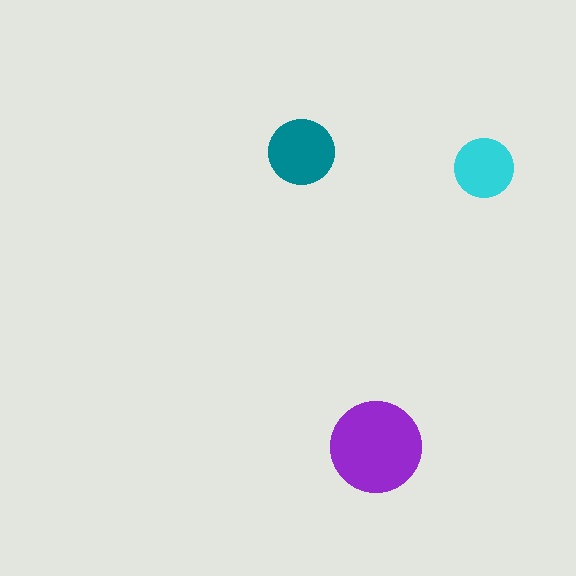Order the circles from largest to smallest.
the purple one, the teal one, the cyan one.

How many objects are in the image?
There are 3 objects in the image.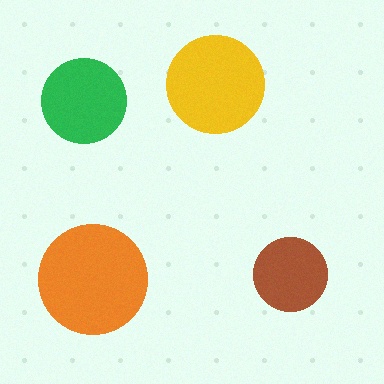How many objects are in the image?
There are 4 objects in the image.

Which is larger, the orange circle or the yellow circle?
The orange one.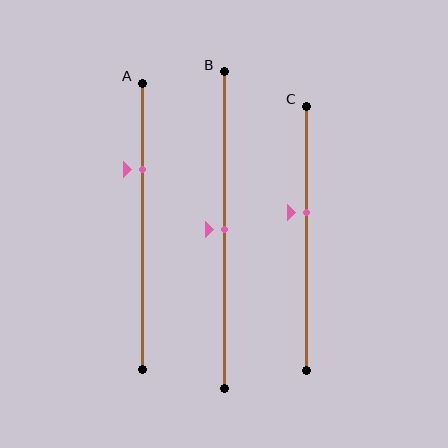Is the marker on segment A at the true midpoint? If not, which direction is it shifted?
No, the marker on segment A is shifted upward by about 20% of the segment length.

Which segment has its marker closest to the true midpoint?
Segment B has its marker closest to the true midpoint.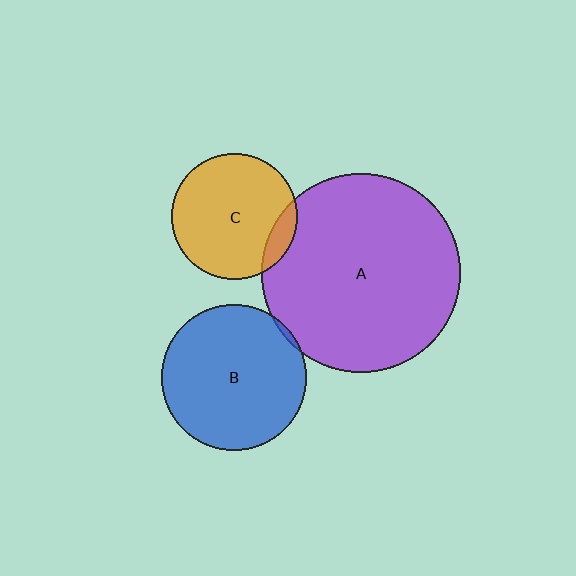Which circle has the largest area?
Circle A (purple).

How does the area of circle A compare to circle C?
Approximately 2.5 times.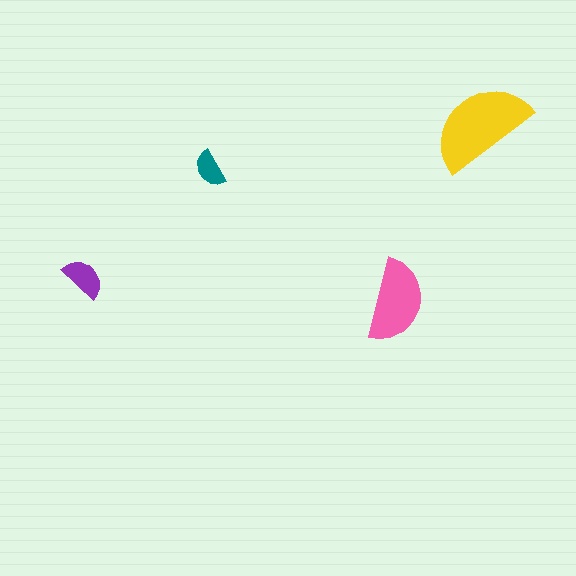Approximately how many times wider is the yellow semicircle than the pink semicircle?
About 1.5 times wider.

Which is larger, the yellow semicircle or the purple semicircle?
The yellow one.